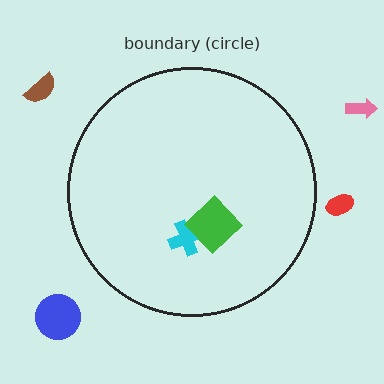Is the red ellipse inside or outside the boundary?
Outside.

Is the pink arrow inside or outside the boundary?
Outside.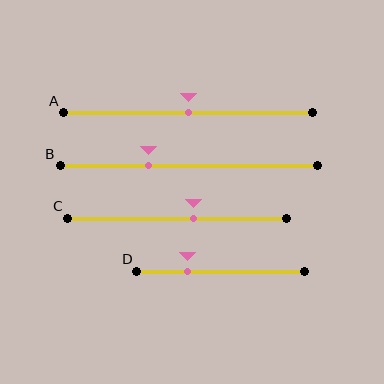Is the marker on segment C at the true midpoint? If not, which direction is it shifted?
No, the marker on segment C is shifted to the right by about 7% of the segment length.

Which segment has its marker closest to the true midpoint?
Segment A has its marker closest to the true midpoint.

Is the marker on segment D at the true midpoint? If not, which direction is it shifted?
No, the marker on segment D is shifted to the left by about 20% of the segment length.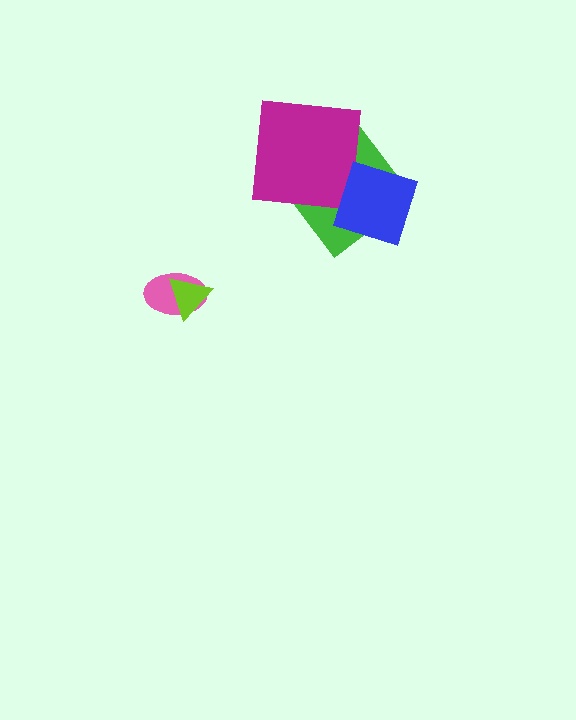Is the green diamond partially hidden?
Yes, it is partially covered by another shape.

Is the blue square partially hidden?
No, no other shape covers it.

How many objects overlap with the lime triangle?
1 object overlaps with the lime triangle.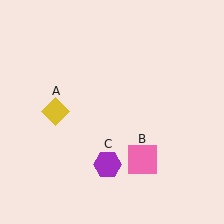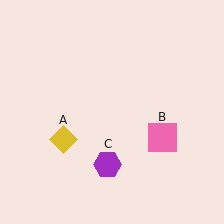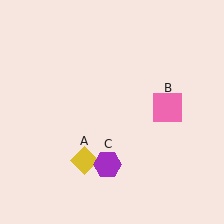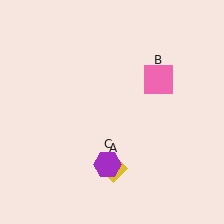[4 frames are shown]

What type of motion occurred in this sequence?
The yellow diamond (object A), pink square (object B) rotated counterclockwise around the center of the scene.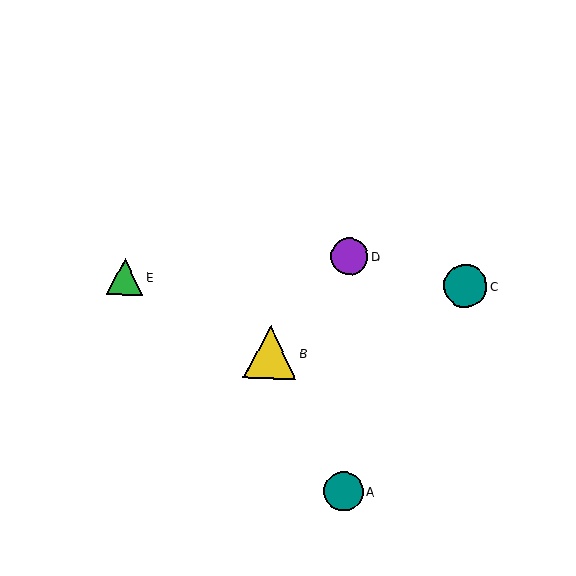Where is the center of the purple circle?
The center of the purple circle is at (349, 256).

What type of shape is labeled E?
Shape E is a green triangle.